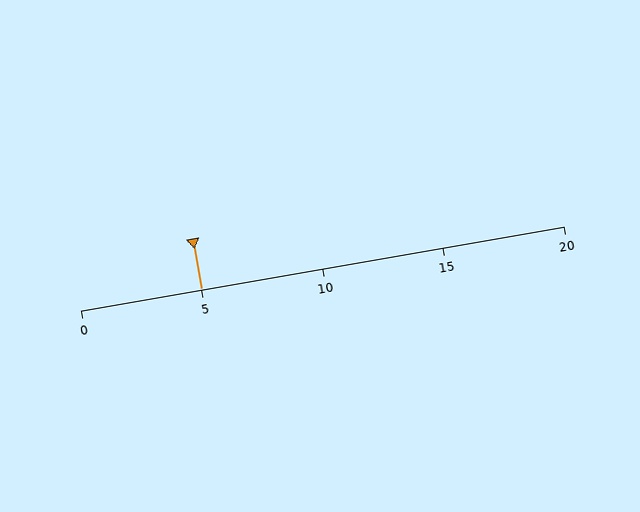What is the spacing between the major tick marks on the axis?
The major ticks are spaced 5 apart.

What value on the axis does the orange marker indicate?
The marker indicates approximately 5.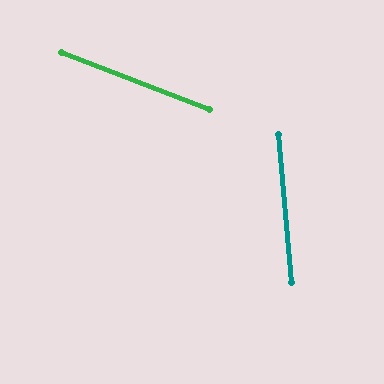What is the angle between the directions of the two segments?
Approximately 64 degrees.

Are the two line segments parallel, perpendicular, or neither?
Neither parallel nor perpendicular — they differ by about 64°.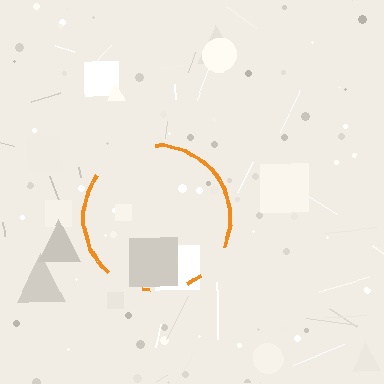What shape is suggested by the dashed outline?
The dashed outline suggests a circle.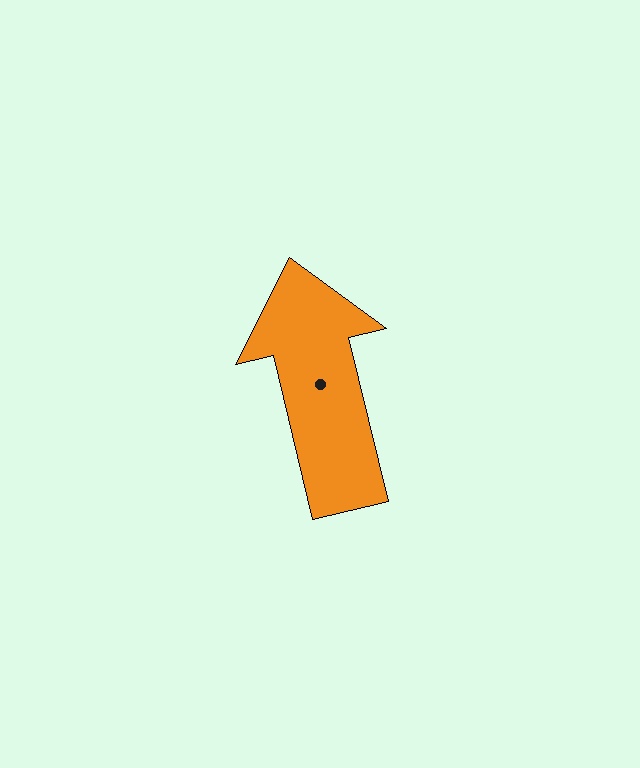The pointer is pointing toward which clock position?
Roughly 12 o'clock.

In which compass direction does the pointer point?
North.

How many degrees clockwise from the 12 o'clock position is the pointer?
Approximately 347 degrees.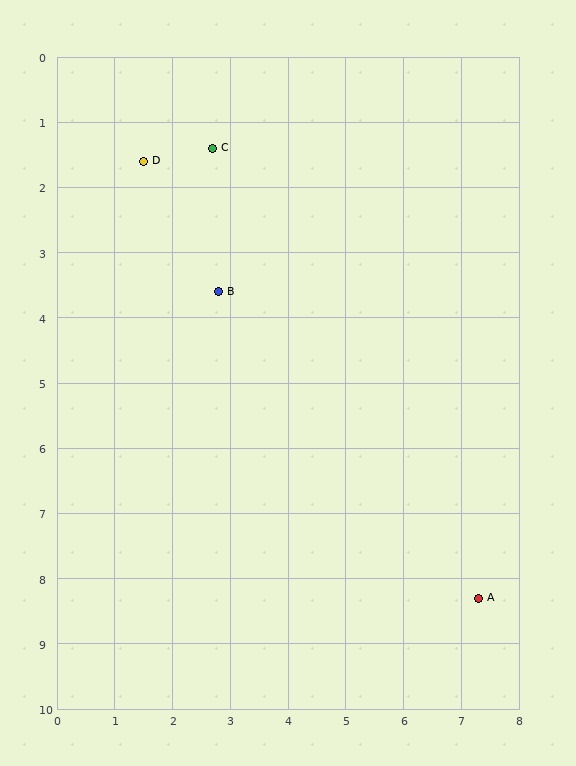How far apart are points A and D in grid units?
Points A and D are about 8.9 grid units apart.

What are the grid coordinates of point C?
Point C is at approximately (2.7, 1.4).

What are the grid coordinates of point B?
Point B is at approximately (2.8, 3.6).